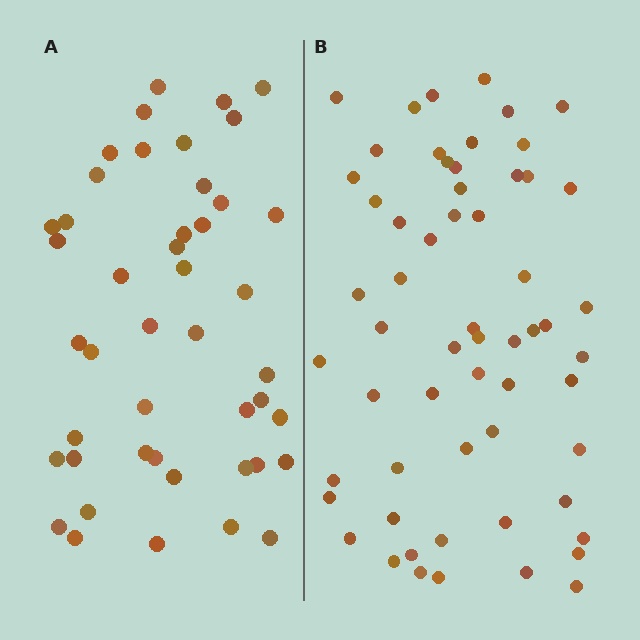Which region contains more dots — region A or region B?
Region B (the right region) has more dots.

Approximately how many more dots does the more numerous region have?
Region B has approximately 15 more dots than region A.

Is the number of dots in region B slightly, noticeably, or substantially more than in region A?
Region B has noticeably more, but not dramatically so. The ratio is roughly 1.3 to 1.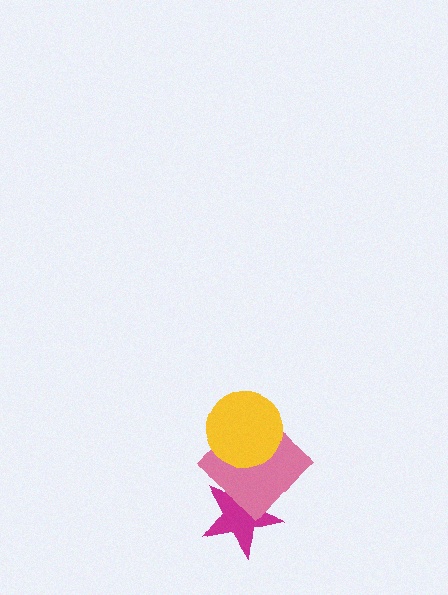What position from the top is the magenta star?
The magenta star is 3rd from the top.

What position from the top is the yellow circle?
The yellow circle is 1st from the top.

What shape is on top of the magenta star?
The pink diamond is on top of the magenta star.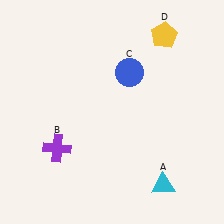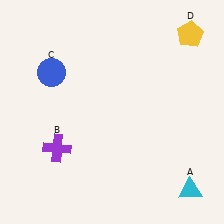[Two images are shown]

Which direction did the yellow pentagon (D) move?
The yellow pentagon (D) moved right.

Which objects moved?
The objects that moved are: the cyan triangle (A), the blue circle (C), the yellow pentagon (D).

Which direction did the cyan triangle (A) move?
The cyan triangle (A) moved right.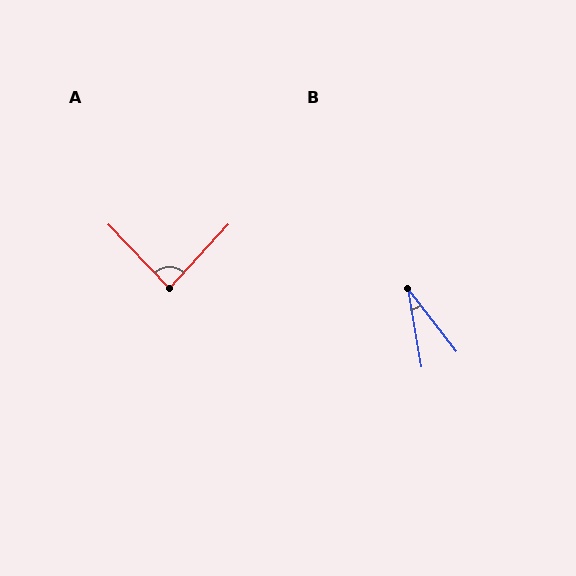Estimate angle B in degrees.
Approximately 29 degrees.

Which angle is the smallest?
B, at approximately 29 degrees.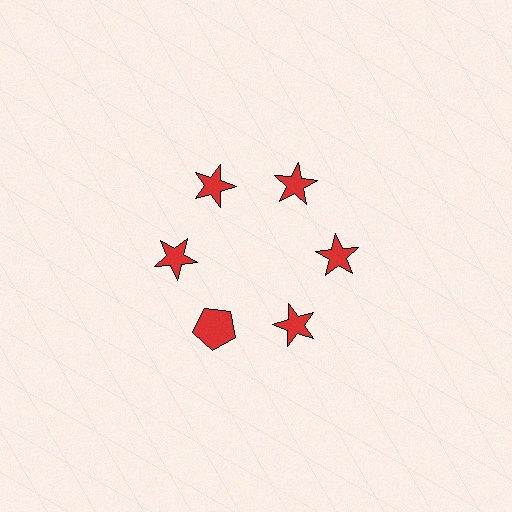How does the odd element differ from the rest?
It has a different shape: pentagon instead of star.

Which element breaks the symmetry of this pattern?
The red pentagon at roughly the 7 o'clock position breaks the symmetry. All other shapes are red stars.